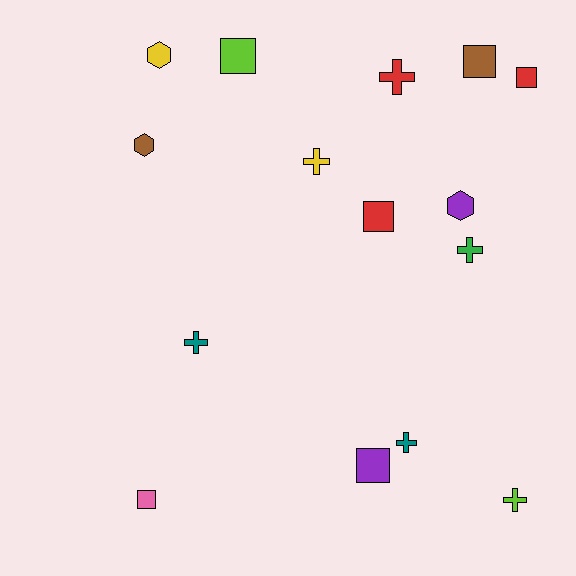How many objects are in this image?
There are 15 objects.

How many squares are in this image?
There are 6 squares.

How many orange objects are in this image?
There are no orange objects.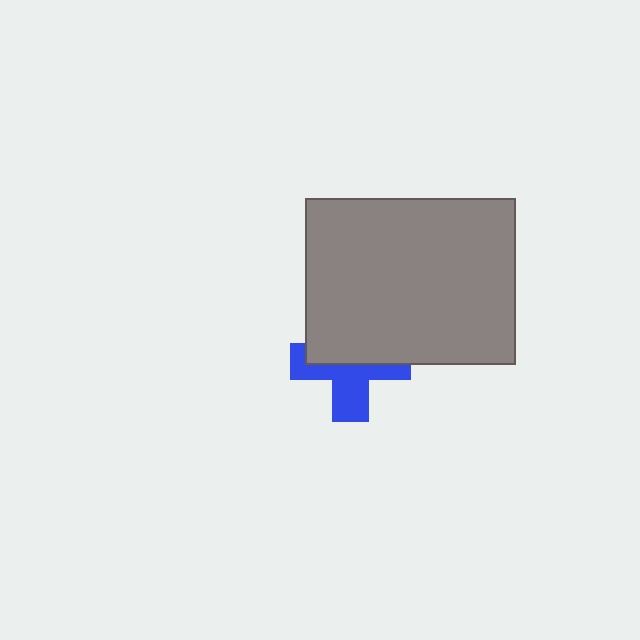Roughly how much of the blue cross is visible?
About half of it is visible (roughly 48%).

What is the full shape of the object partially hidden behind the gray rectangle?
The partially hidden object is a blue cross.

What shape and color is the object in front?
The object in front is a gray rectangle.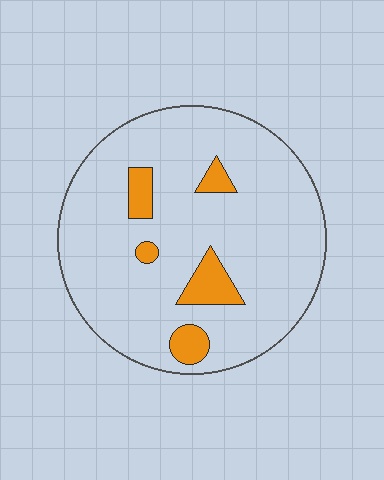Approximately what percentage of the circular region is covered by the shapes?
Approximately 10%.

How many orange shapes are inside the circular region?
5.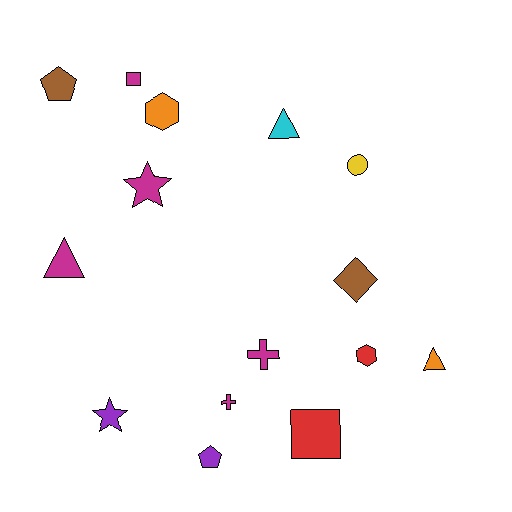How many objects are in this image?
There are 15 objects.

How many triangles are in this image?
There are 3 triangles.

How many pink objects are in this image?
There are no pink objects.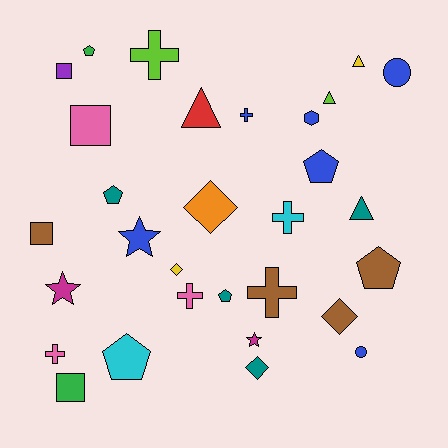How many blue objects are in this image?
There are 6 blue objects.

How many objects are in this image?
There are 30 objects.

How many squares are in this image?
There are 4 squares.